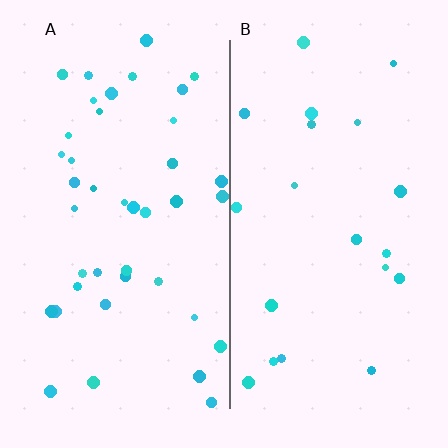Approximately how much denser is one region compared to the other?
Approximately 2.1× — region A over region B.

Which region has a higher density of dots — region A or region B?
A (the left).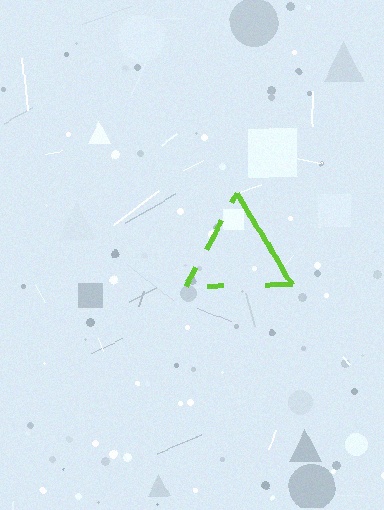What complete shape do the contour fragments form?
The contour fragments form a triangle.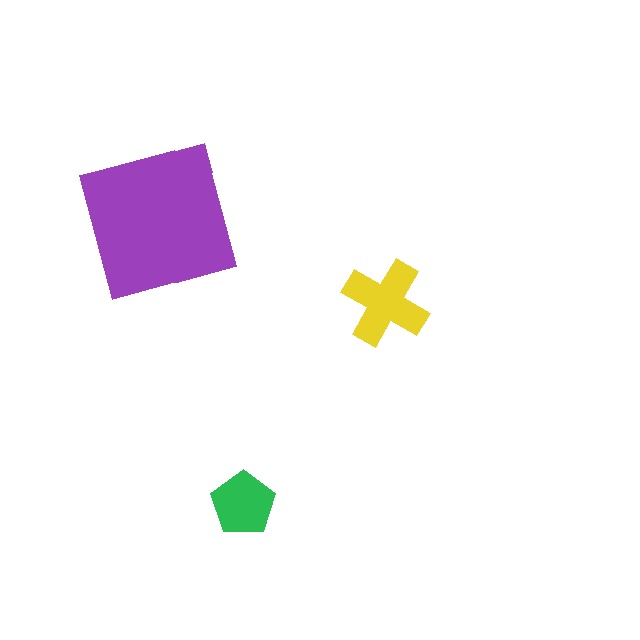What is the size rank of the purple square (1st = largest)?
1st.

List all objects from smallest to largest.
The green pentagon, the yellow cross, the purple square.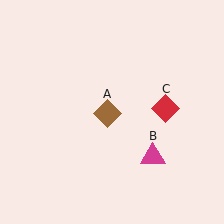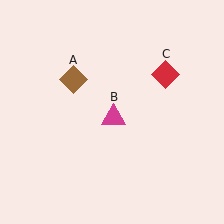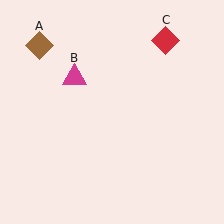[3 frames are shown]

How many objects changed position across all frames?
3 objects changed position: brown diamond (object A), magenta triangle (object B), red diamond (object C).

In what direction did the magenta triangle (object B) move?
The magenta triangle (object B) moved up and to the left.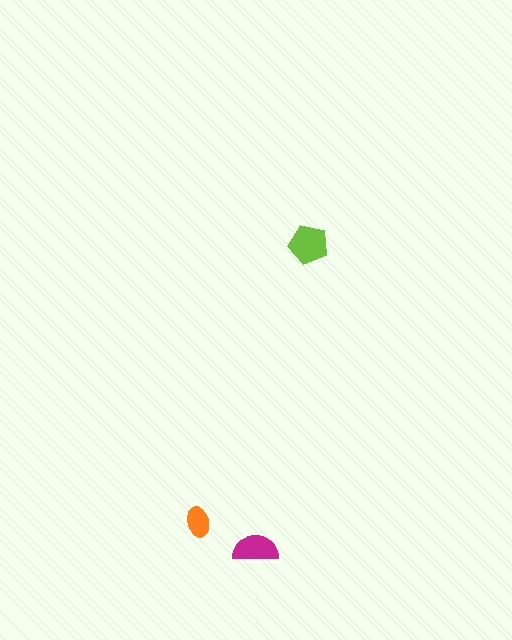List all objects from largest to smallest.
The lime pentagon, the magenta semicircle, the orange ellipse.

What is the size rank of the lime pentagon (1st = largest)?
1st.